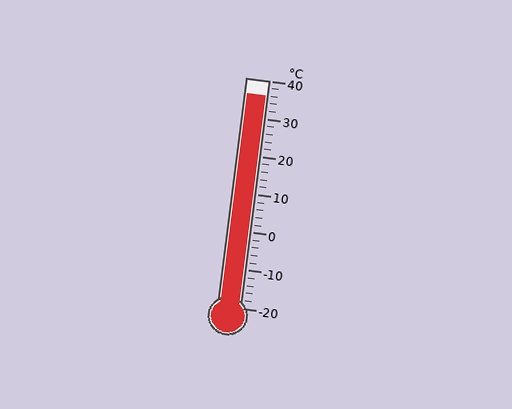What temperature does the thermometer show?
The thermometer shows approximately 36°C.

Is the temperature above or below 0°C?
The temperature is above 0°C.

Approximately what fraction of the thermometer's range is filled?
The thermometer is filled to approximately 95% of its range.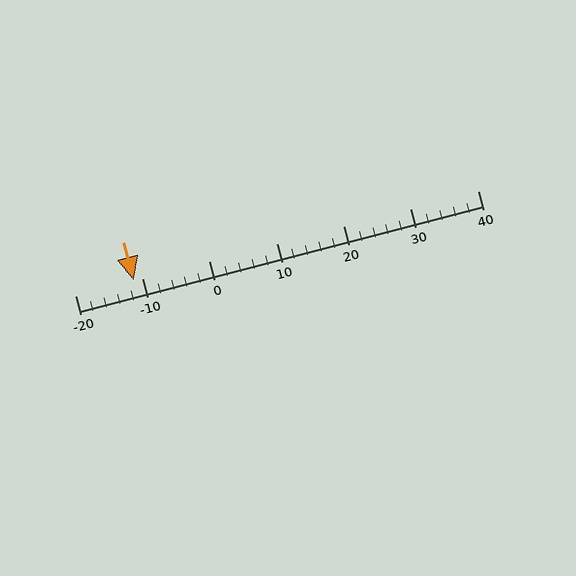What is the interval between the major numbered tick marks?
The major tick marks are spaced 10 units apart.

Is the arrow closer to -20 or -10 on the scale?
The arrow is closer to -10.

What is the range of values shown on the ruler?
The ruler shows values from -20 to 40.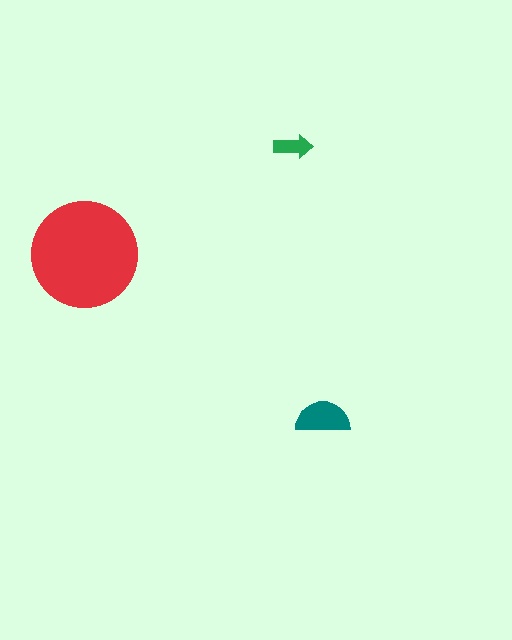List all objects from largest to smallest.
The red circle, the teal semicircle, the green arrow.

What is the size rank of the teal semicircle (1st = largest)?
2nd.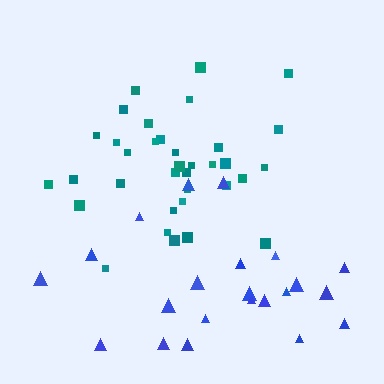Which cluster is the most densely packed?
Teal.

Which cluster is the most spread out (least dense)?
Blue.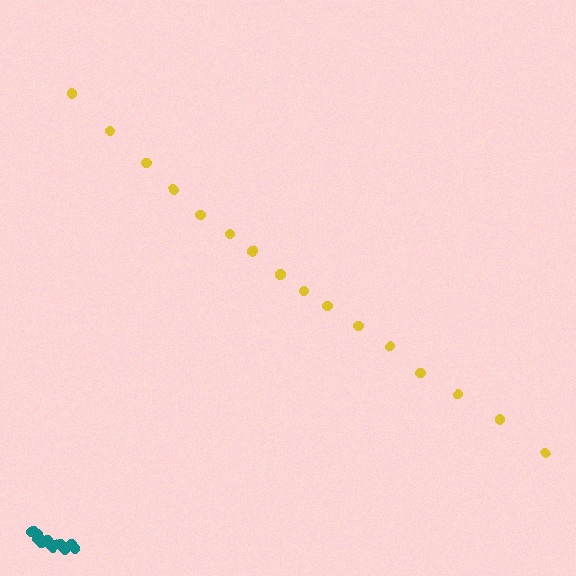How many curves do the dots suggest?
There are 2 distinct paths.